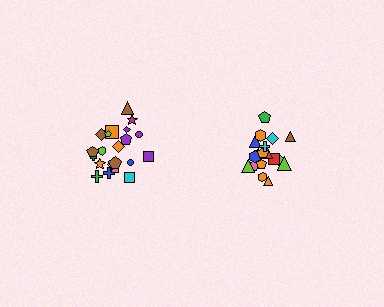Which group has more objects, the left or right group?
The left group.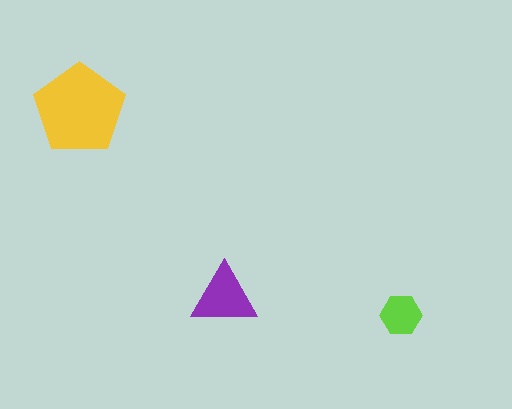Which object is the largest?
The yellow pentagon.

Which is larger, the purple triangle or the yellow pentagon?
The yellow pentagon.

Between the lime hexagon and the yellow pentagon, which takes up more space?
The yellow pentagon.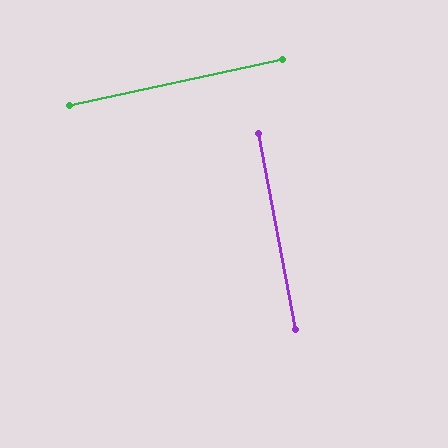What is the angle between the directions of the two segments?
Approximately 89 degrees.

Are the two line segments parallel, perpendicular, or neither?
Perpendicular — they meet at approximately 89°.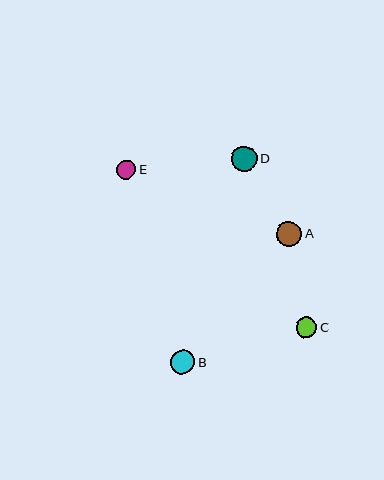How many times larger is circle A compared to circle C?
Circle A is approximately 1.2 times the size of circle C.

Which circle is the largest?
Circle D is the largest with a size of approximately 26 pixels.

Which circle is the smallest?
Circle E is the smallest with a size of approximately 19 pixels.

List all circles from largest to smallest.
From largest to smallest: D, A, B, C, E.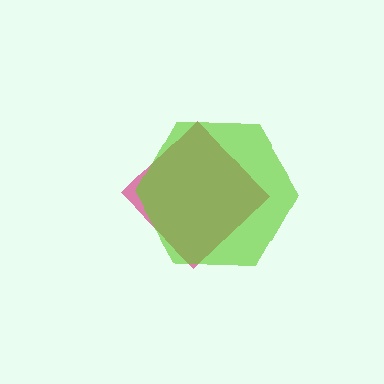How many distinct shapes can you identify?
There are 2 distinct shapes: a magenta diamond, a lime hexagon.